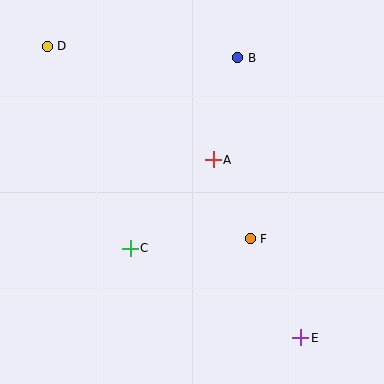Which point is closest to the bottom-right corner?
Point E is closest to the bottom-right corner.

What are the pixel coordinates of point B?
Point B is at (238, 58).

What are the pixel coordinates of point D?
Point D is at (47, 46).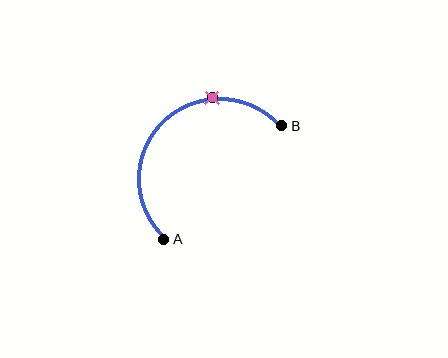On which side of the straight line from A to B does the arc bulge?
The arc bulges above and to the left of the straight line connecting A and B.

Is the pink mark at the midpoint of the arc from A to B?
No. The pink mark lies on the arc but is closer to endpoint B. The arc midpoint would be at the point on the curve equidistant along the arc from both A and B.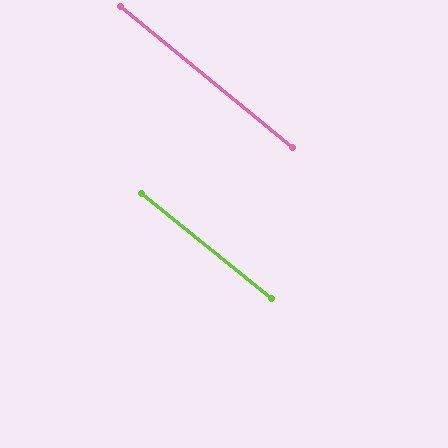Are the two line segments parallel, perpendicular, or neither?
Parallel — their directions differ by only 0.3°.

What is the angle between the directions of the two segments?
Approximately 0 degrees.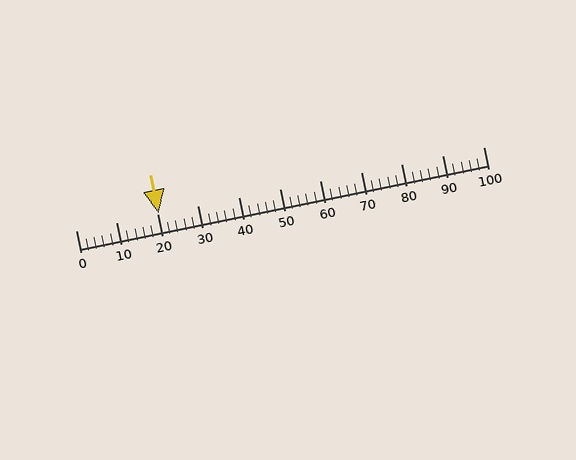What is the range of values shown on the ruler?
The ruler shows values from 0 to 100.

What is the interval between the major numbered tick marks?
The major tick marks are spaced 10 units apart.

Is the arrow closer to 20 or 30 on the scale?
The arrow is closer to 20.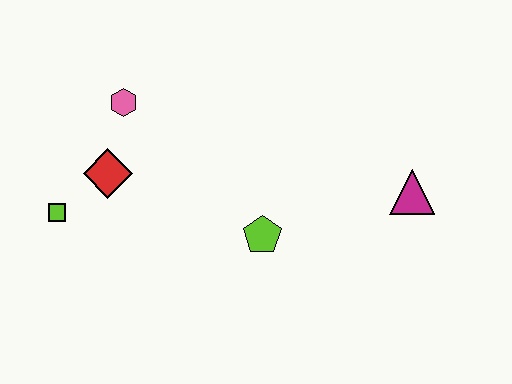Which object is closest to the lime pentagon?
The magenta triangle is closest to the lime pentagon.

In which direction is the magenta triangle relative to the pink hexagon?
The magenta triangle is to the right of the pink hexagon.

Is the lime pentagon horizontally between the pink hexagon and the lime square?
No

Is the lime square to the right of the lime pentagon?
No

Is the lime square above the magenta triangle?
No